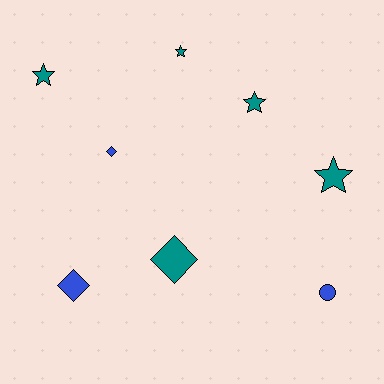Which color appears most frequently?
Teal, with 5 objects.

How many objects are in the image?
There are 8 objects.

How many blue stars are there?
There are no blue stars.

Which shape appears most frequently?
Star, with 4 objects.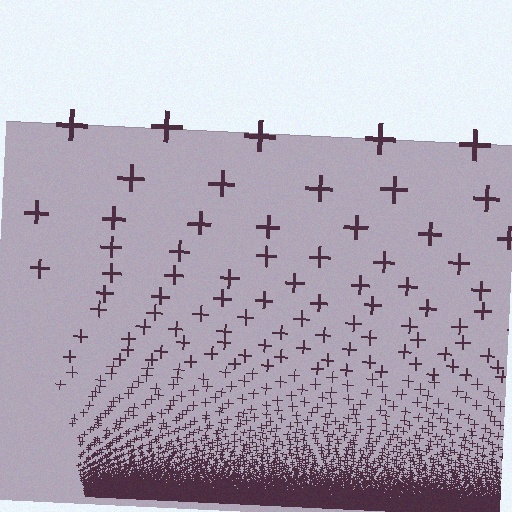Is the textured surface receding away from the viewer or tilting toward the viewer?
The surface appears to tilt toward the viewer. Texture elements get larger and sparser toward the top.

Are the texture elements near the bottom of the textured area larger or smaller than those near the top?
Smaller. The gradient is inverted — elements near the bottom are smaller and denser.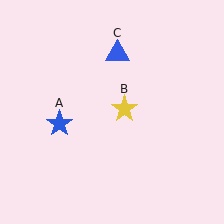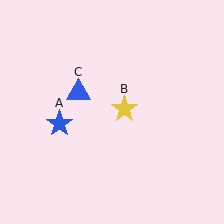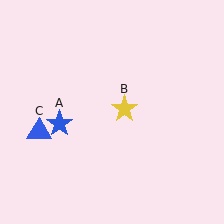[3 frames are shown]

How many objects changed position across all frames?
1 object changed position: blue triangle (object C).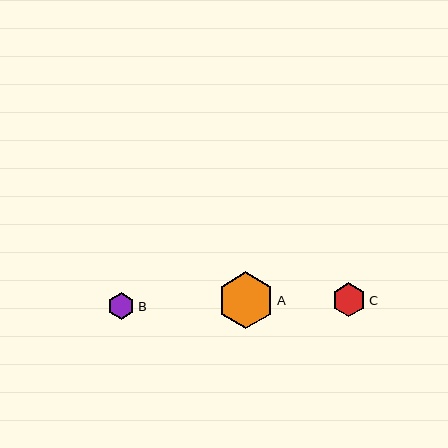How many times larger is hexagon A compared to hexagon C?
Hexagon A is approximately 1.6 times the size of hexagon C.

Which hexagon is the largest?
Hexagon A is the largest with a size of approximately 56 pixels.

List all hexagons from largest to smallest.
From largest to smallest: A, C, B.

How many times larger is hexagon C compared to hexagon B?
Hexagon C is approximately 1.3 times the size of hexagon B.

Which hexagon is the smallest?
Hexagon B is the smallest with a size of approximately 27 pixels.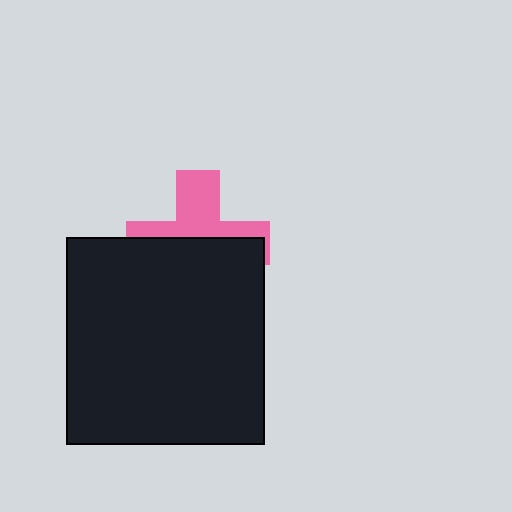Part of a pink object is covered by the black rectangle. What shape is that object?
It is a cross.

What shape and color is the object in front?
The object in front is a black rectangle.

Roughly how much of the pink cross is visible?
A small part of it is visible (roughly 43%).